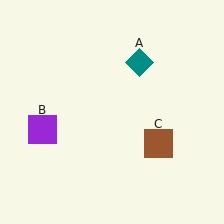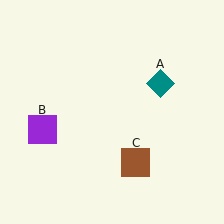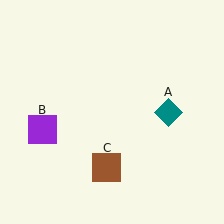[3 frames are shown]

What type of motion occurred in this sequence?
The teal diamond (object A), brown square (object C) rotated clockwise around the center of the scene.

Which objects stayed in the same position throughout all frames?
Purple square (object B) remained stationary.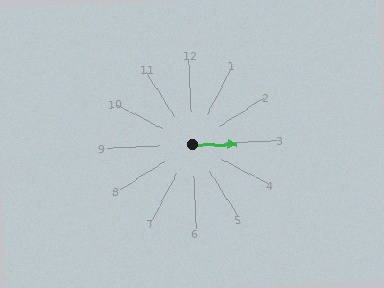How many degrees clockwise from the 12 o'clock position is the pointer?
Approximately 93 degrees.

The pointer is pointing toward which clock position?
Roughly 3 o'clock.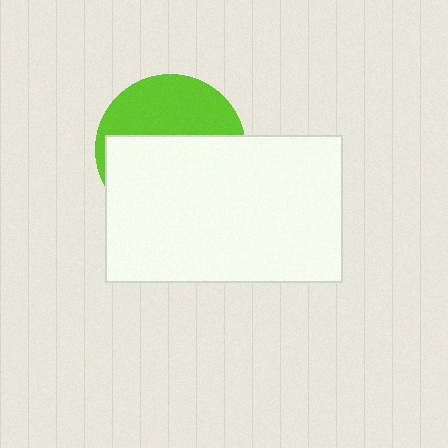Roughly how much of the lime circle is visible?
A small part of it is visible (roughly 41%).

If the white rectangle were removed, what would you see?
You would see the complete lime circle.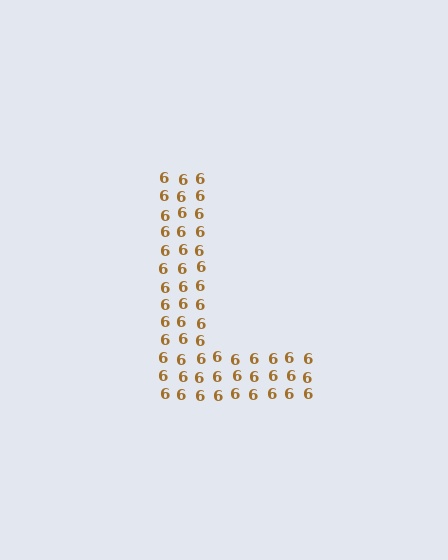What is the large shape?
The large shape is the letter L.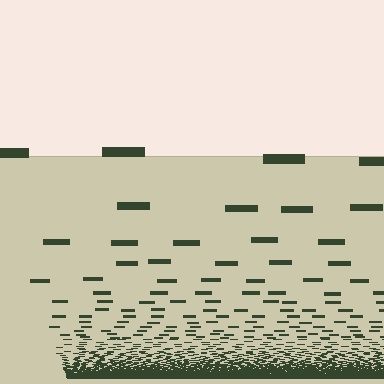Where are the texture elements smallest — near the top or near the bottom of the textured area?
Near the bottom.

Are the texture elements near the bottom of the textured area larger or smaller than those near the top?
Smaller. The gradient is inverted — elements near the bottom are smaller and denser.